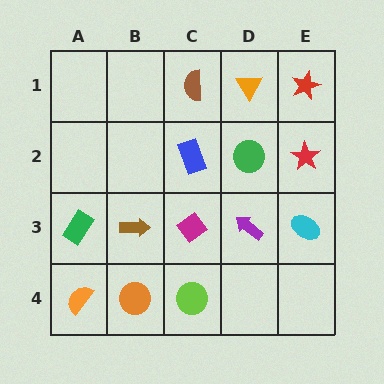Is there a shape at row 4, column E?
No, that cell is empty.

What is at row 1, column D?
An orange triangle.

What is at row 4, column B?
An orange circle.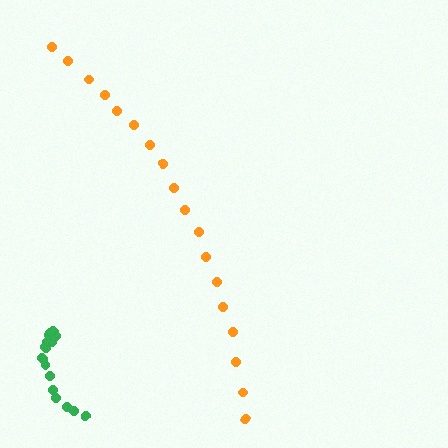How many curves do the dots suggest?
There are 2 distinct paths.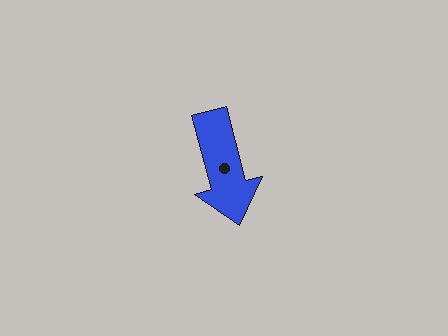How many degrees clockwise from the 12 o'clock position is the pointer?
Approximately 165 degrees.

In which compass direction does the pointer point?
South.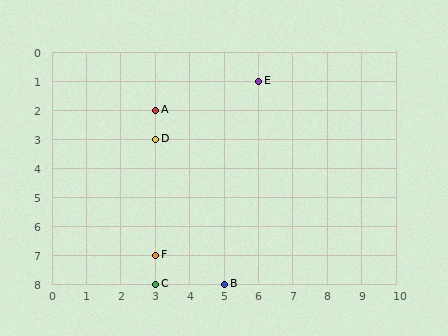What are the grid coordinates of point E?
Point E is at grid coordinates (6, 1).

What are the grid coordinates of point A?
Point A is at grid coordinates (3, 2).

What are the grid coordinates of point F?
Point F is at grid coordinates (3, 7).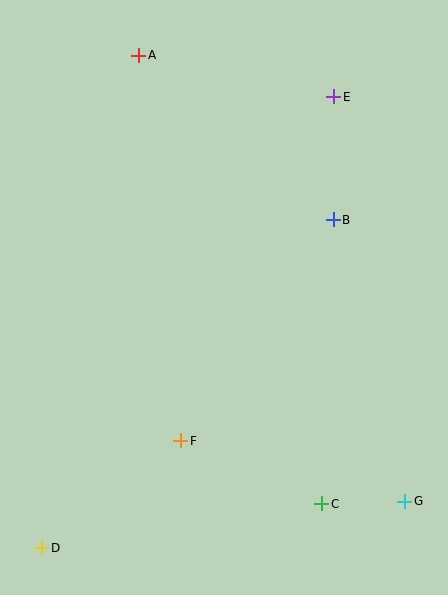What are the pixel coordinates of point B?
Point B is at (333, 220).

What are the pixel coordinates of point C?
Point C is at (322, 504).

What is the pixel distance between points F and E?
The distance between F and E is 377 pixels.